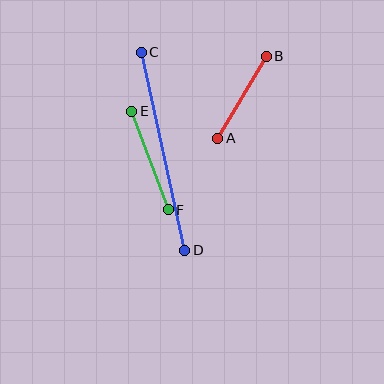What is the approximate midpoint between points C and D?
The midpoint is at approximately (163, 151) pixels.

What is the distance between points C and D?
The distance is approximately 203 pixels.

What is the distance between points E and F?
The distance is approximately 105 pixels.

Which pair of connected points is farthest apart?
Points C and D are farthest apart.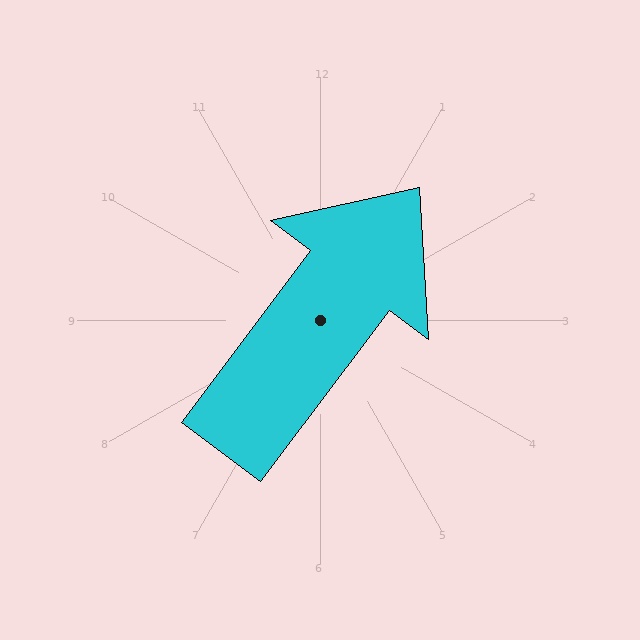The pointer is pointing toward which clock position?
Roughly 1 o'clock.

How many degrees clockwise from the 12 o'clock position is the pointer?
Approximately 37 degrees.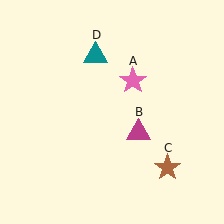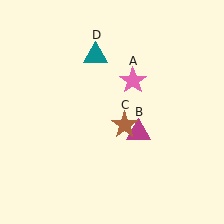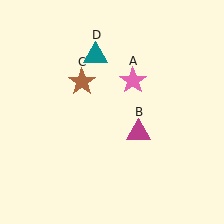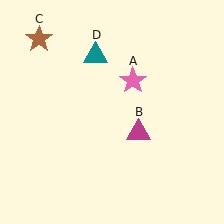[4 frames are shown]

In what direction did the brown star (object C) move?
The brown star (object C) moved up and to the left.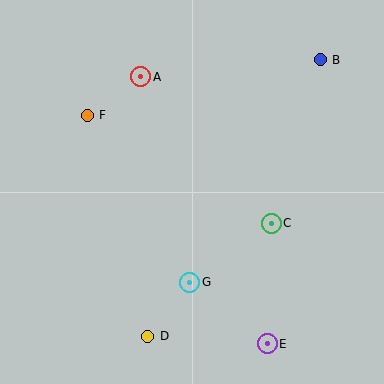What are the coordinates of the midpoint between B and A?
The midpoint between B and A is at (230, 68).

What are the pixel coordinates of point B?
Point B is at (320, 60).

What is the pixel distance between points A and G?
The distance between A and G is 212 pixels.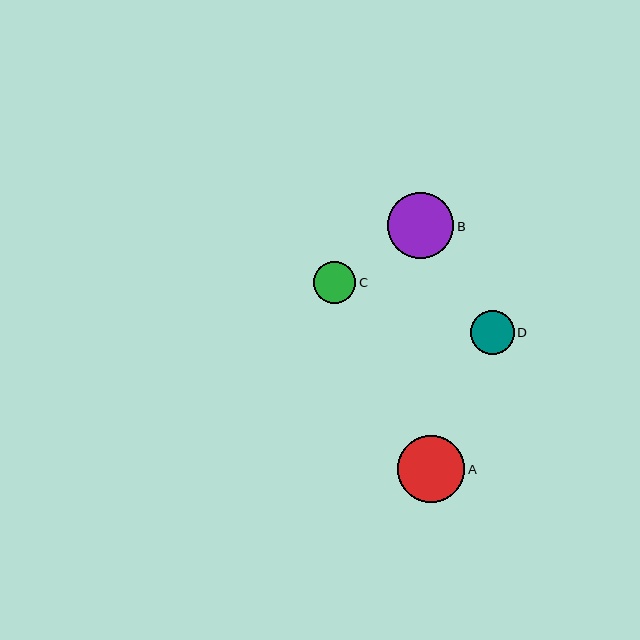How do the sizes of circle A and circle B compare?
Circle A and circle B are approximately the same size.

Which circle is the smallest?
Circle C is the smallest with a size of approximately 42 pixels.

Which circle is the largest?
Circle A is the largest with a size of approximately 67 pixels.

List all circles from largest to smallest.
From largest to smallest: A, B, D, C.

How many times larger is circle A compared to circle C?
Circle A is approximately 1.6 times the size of circle C.